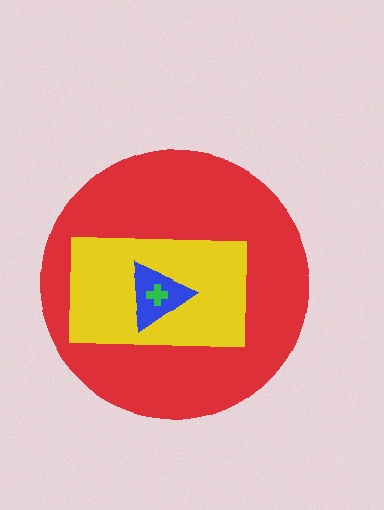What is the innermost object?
The green cross.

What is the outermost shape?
The red circle.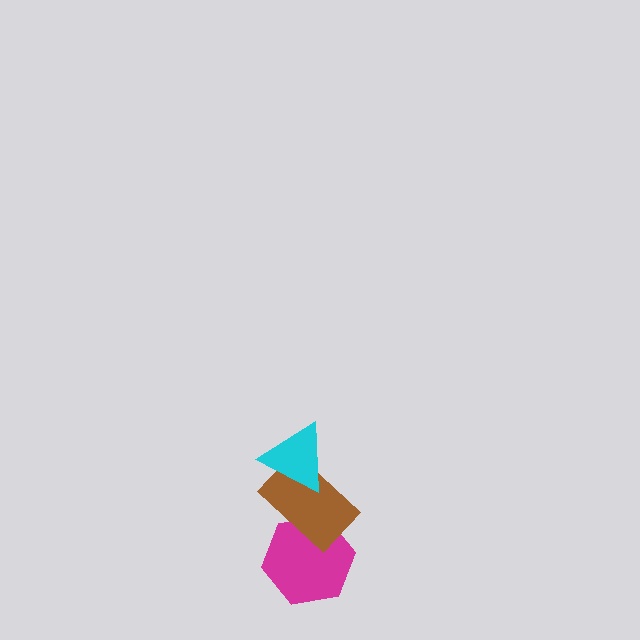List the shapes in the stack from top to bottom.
From top to bottom: the cyan triangle, the brown rectangle, the magenta hexagon.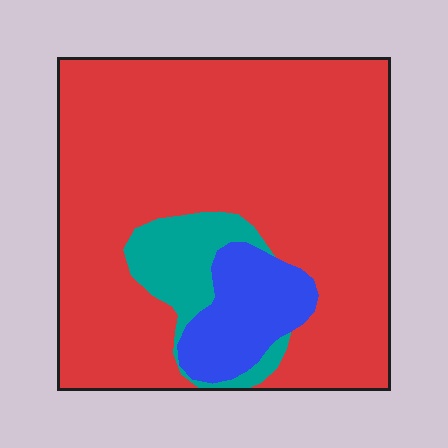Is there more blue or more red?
Red.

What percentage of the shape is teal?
Teal covers about 10% of the shape.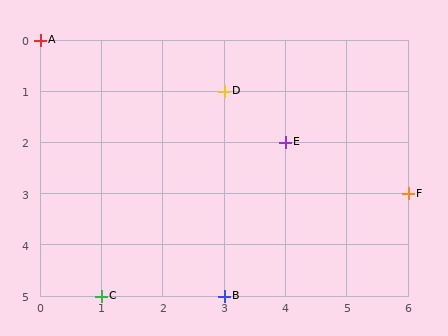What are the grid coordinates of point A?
Point A is at grid coordinates (0, 0).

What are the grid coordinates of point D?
Point D is at grid coordinates (3, 1).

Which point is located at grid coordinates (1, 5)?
Point C is at (1, 5).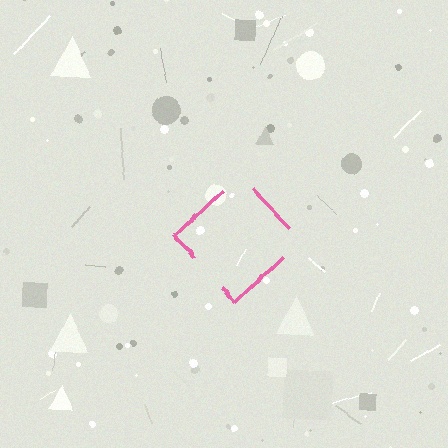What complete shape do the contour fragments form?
The contour fragments form a diamond.